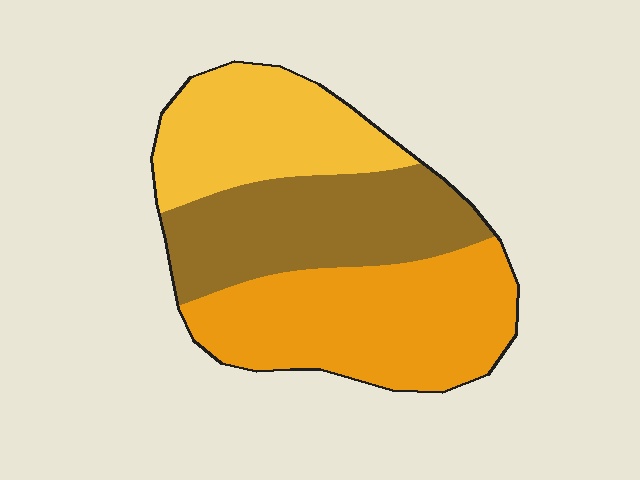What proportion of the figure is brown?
Brown covers roughly 30% of the figure.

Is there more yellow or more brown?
Brown.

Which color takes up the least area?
Yellow, at roughly 25%.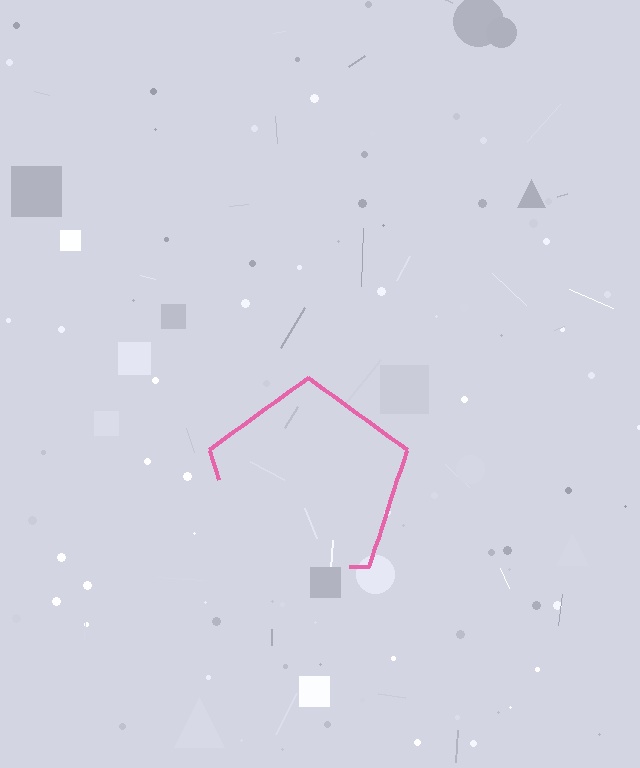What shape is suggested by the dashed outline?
The dashed outline suggests a pentagon.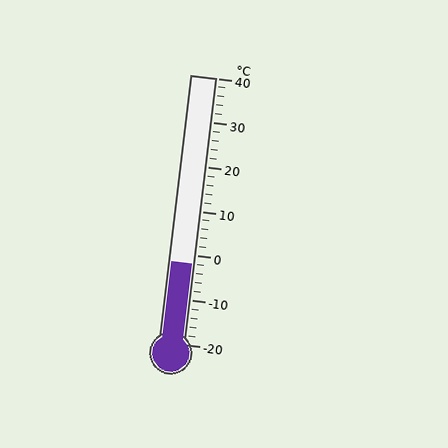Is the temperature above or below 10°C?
The temperature is below 10°C.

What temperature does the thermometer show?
The thermometer shows approximately -2°C.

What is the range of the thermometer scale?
The thermometer scale ranges from -20°C to 40°C.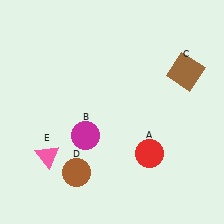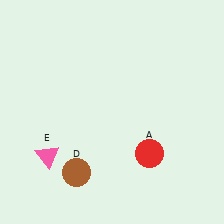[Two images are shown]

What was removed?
The brown square (C), the magenta circle (B) were removed in Image 2.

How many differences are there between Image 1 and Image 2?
There are 2 differences between the two images.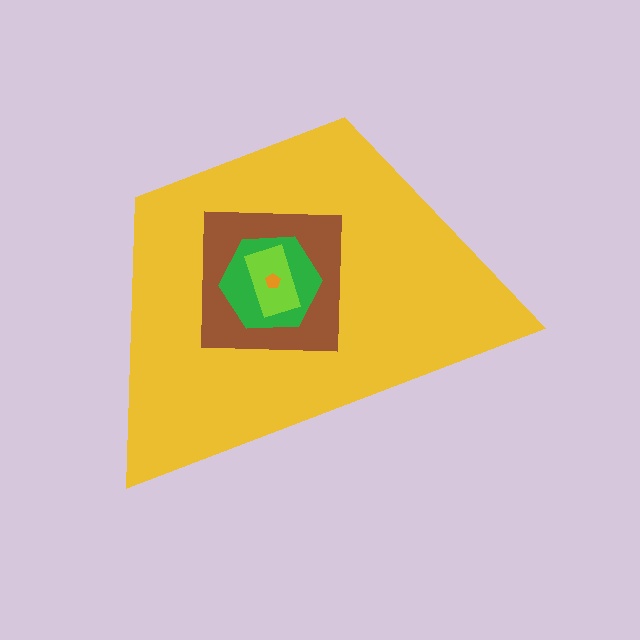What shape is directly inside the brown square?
The green hexagon.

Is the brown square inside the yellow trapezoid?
Yes.